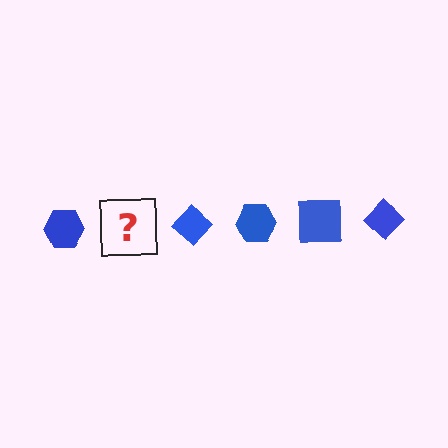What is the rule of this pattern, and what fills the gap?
The rule is that the pattern cycles through hexagon, square, diamond shapes in blue. The gap should be filled with a blue square.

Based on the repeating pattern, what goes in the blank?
The blank should be a blue square.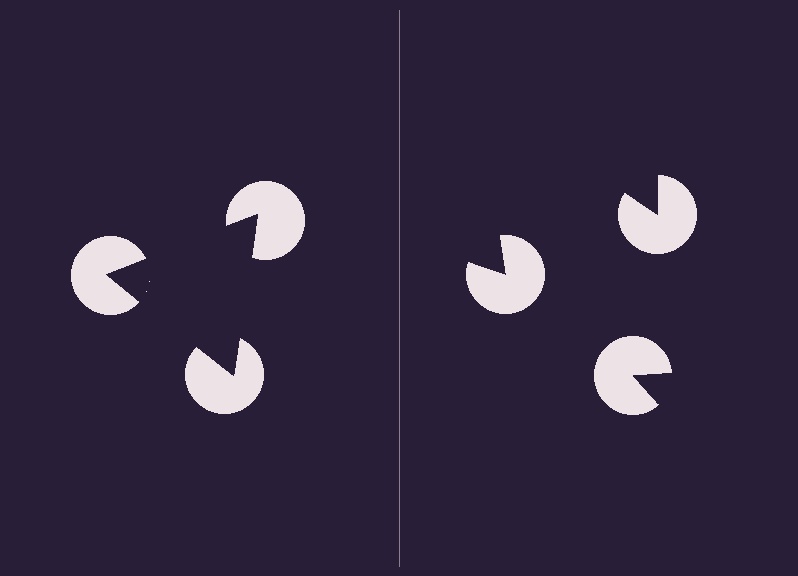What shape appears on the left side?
An illusory triangle.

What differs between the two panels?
The pac-man discs are positioned identically on both sides; only the wedge orientations differ. On the left they align to a triangle; on the right they are misaligned.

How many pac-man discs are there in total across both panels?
6 — 3 on each side.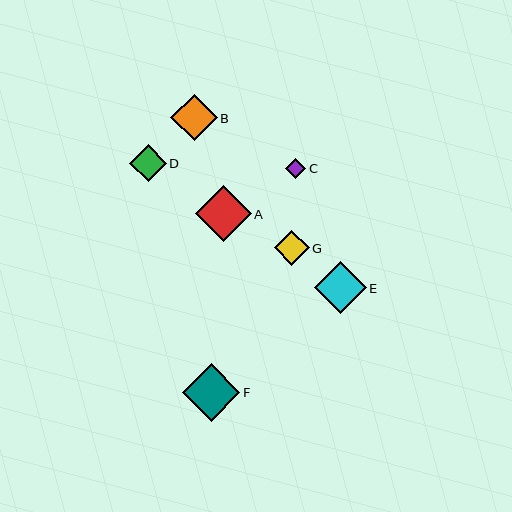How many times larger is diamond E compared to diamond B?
Diamond E is approximately 1.1 times the size of diamond B.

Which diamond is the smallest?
Diamond C is the smallest with a size of approximately 21 pixels.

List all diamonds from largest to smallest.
From largest to smallest: F, A, E, B, D, G, C.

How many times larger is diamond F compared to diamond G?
Diamond F is approximately 1.7 times the size of diamond G.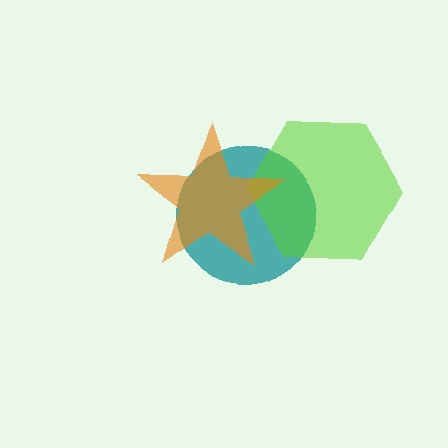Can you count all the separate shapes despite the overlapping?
Yes, there are 3 separate shapes.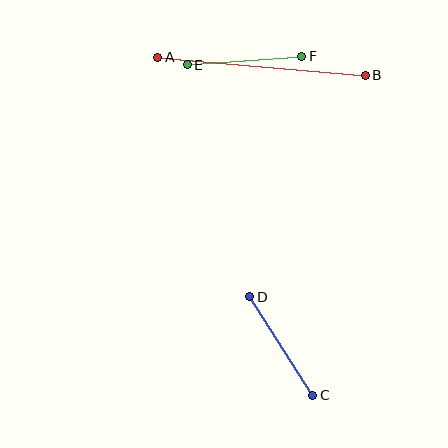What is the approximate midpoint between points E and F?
The midpoint is at approximately (245, 60) pixels.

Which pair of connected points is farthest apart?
Points A and B are farthest apart.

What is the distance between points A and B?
The distance is approximately 208 pixels.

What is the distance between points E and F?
The distance is approximately 114 pixels.